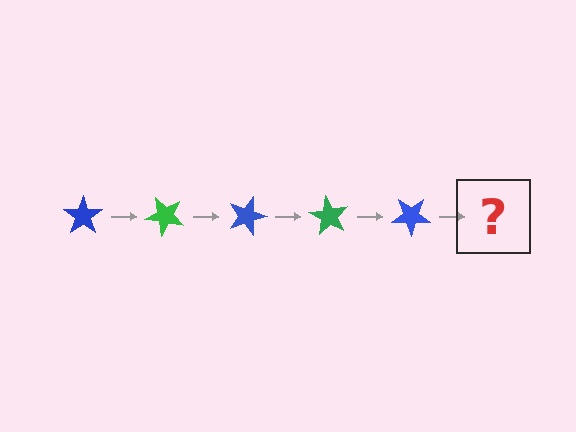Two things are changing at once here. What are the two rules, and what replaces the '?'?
The two rules are that it rotates 45 degrees each step and the color cycles through blue and green. The '?' should be a green star, rotated 225 degrees from the start.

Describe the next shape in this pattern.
It should be a green star, rotated 225 degrees from the start.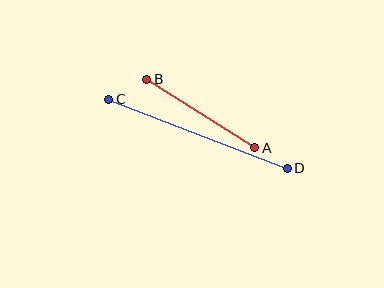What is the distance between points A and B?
The distance is approximately 128 pixels.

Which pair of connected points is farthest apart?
Points C and D are farthest apart.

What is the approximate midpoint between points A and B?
The midpoint is at approximately (201, 114) pixels.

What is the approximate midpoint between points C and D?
The midpoint is at approximately (198, 134) pixels.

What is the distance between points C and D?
The distance is approximately 191 pixels.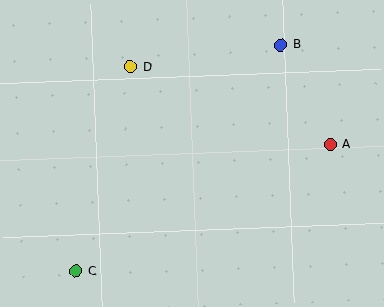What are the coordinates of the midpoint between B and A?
The midpoint between B and A is at (305, 95).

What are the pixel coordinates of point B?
Point B is at (281, 45).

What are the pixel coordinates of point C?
Point C is at (76, 271).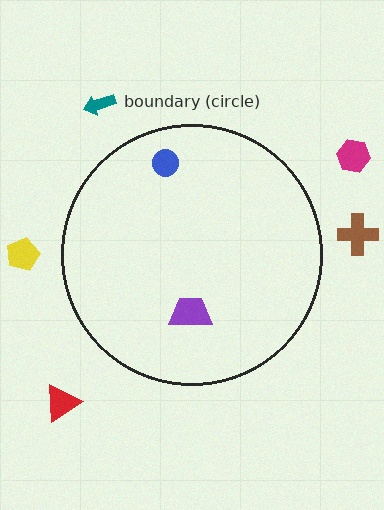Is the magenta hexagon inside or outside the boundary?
Outside.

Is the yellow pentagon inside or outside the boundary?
Outside.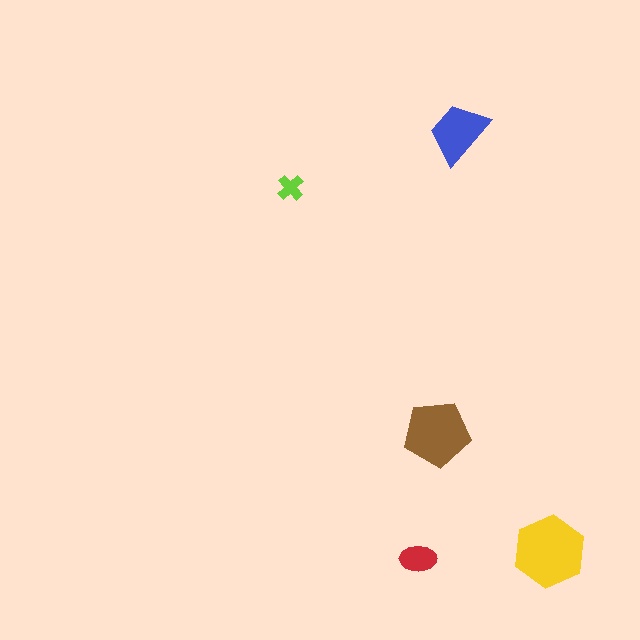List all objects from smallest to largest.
The lime cross, the red ellipse, the blue trapezoid, the brown pentagon, the yellow hexagon.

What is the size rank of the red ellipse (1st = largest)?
4th.